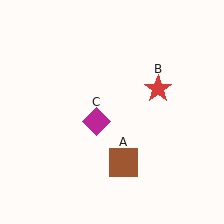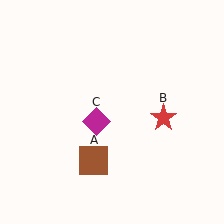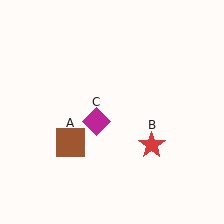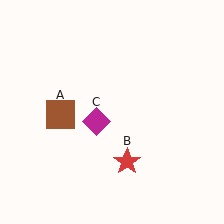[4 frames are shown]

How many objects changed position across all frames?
2 objects changed position: brown square (object A), red star (object B).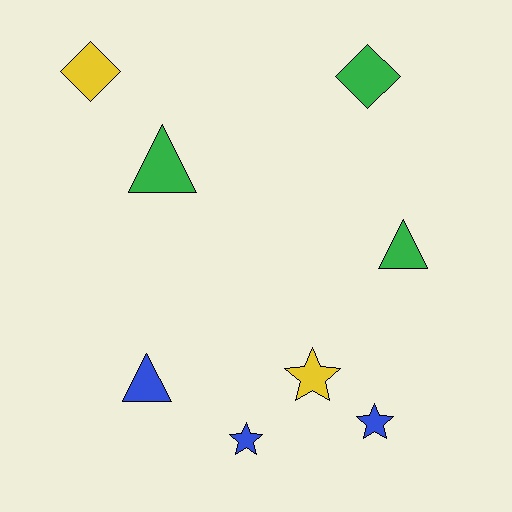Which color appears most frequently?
Blue, with 3 objects.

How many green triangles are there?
There are 2 green triangles.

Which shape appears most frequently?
Triangle, with 3 objects.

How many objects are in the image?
There are 8 objects.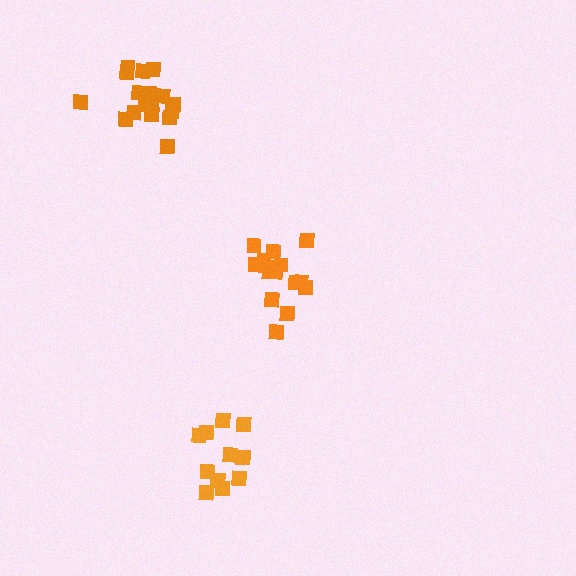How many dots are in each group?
Group 1: 17 dots, Group 2: 16 dots, Group 3: 11 dots (44 total).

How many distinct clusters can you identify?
There are 3 distinct clusters.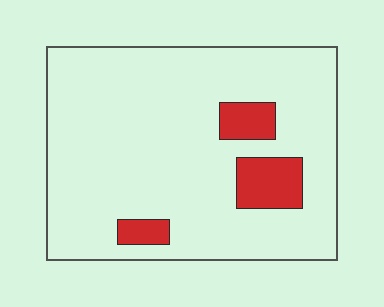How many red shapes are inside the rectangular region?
3.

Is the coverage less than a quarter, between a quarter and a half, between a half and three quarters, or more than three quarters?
Less than a quarter.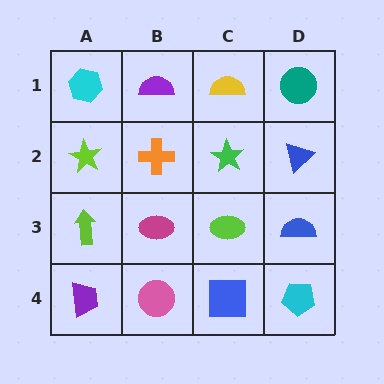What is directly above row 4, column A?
A lime arrow.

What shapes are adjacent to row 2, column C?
A yellow semicircle (row 1, column C), a lime ellipse (row 3, column C), an orange cross (row 2, column B), a blue triangle (row 2, column D).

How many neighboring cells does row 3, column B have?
4.